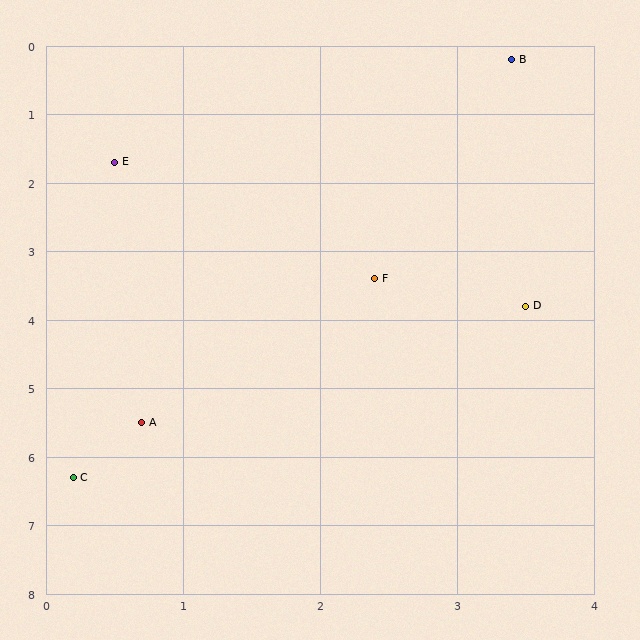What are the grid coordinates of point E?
Point E is at approximately (0.5, 1.7).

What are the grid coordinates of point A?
Point A is at approximately (0.7, 5.5).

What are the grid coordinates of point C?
Point C is at approximately (0.2, 6.3).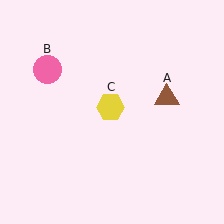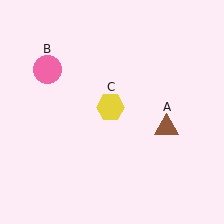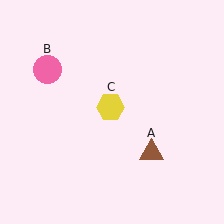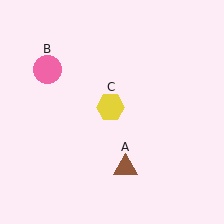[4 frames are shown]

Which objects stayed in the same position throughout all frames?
Pink circle (object B) and yellow hexagon (object C) remained stationary.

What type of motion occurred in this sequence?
The brown triangle (object A) rotated clockwise around the center of the scene.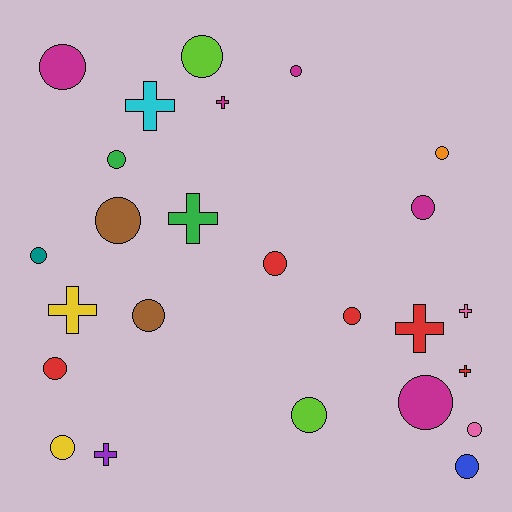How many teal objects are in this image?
There is 1 teal object.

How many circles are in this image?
There are 17 circles.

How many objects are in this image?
There are 25 objects.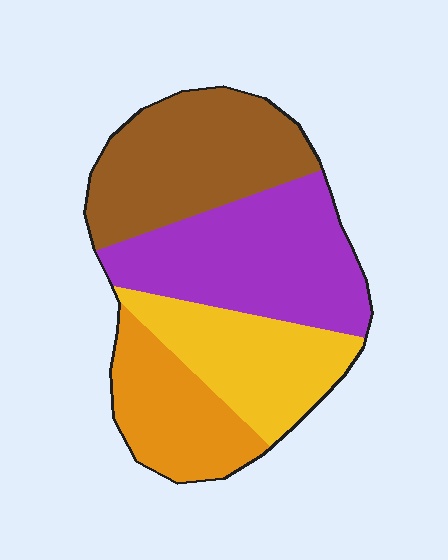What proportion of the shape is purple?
Purple takes up about one third (1/3) of the shape.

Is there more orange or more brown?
Brown.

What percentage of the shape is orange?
Orange covers about 20% of the shape.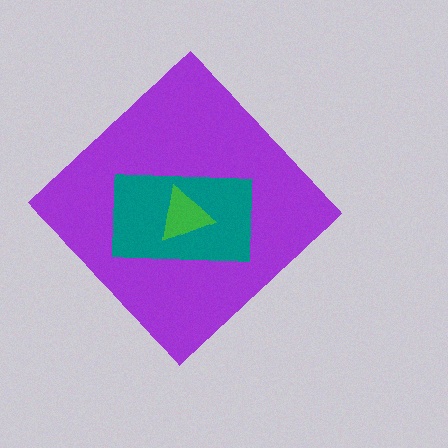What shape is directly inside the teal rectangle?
The green triangle.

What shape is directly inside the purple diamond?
The teal rectangle.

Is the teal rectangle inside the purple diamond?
Yes.